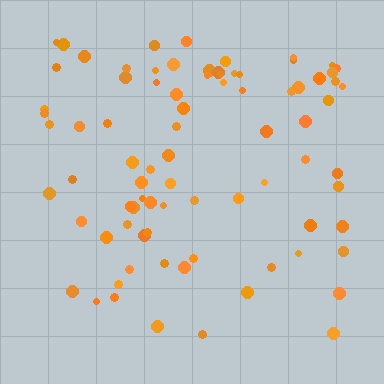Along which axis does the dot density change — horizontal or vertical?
Vertical.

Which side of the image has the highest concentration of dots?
The top.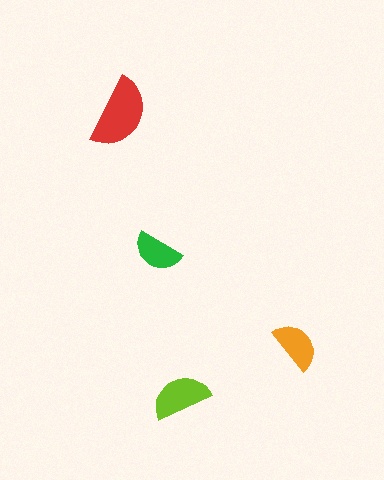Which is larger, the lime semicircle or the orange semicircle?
The lime one.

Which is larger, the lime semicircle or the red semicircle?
The red one.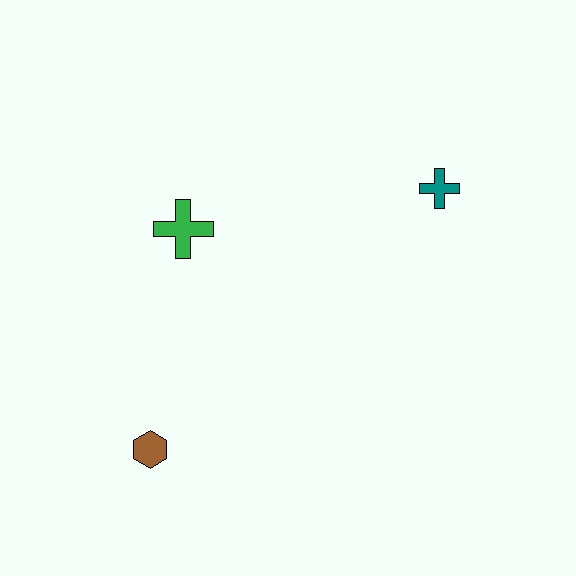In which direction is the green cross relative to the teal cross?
The green cross is to the left of the teal cross.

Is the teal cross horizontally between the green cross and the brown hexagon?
No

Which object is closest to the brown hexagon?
The green cross is closest to the brown hexagon.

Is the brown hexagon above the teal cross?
No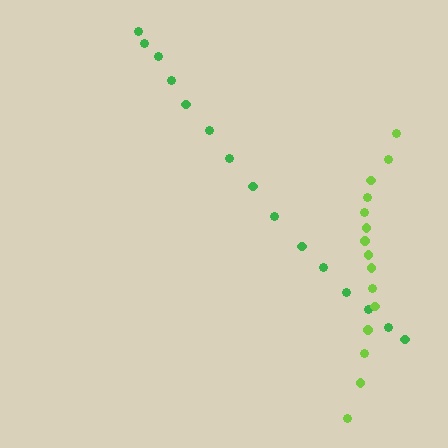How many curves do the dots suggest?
There are 2 distinct paths.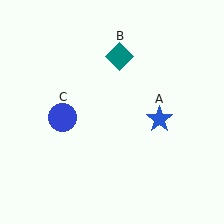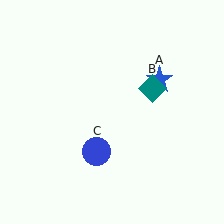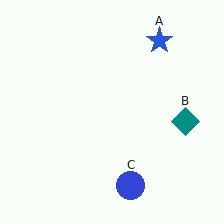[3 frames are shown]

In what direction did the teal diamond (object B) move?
The teal diamond (object B) moved down and to the right.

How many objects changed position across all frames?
3 objects changed position: blue star (object A), teal diamond (object B), blue circle (object C).